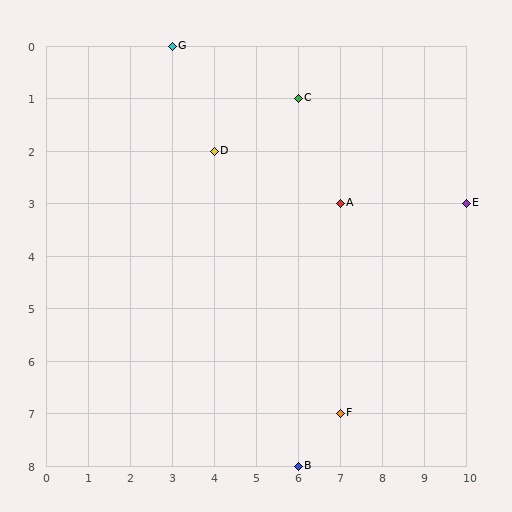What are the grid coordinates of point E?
Point E is at grid coordinates (10, 3).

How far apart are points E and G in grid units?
Points E and G are 7 columns and 3 rows apart (about 7.6 grid units diagonally).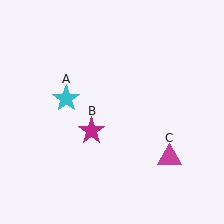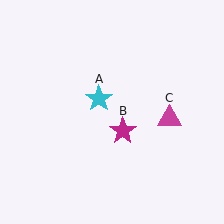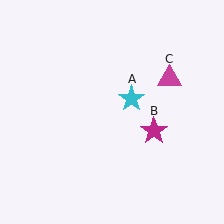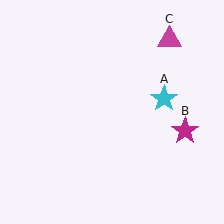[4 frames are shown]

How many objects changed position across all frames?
3 objects changed position: cyan star (object A), magenta star (object B), magenta triangle (object C).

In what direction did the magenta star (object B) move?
The magenta star (object B) moved right.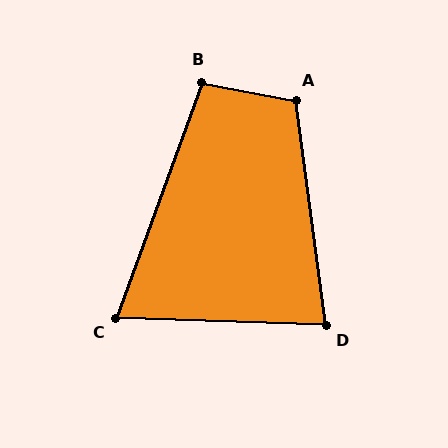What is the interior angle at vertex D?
Approximately 81 degrees (acute).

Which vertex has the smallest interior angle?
C, at approximately 72 degrees.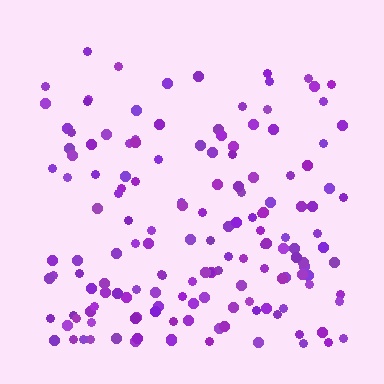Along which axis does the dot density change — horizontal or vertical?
Vertical.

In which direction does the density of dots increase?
From top to bottom, with the bottom side densest.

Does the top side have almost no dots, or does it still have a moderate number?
Still a moderate number, just noticeably fewer than the bottom.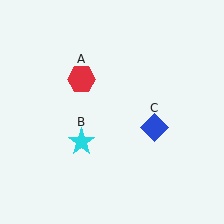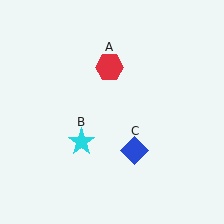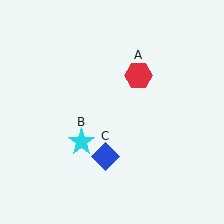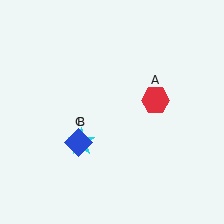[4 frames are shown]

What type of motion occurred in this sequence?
The red hexagon (object A), blue diamond (object C) rotated clockwise around the center of the scene.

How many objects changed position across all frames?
2 objects changed position: red hexagon (object A), blue diamond (object C).